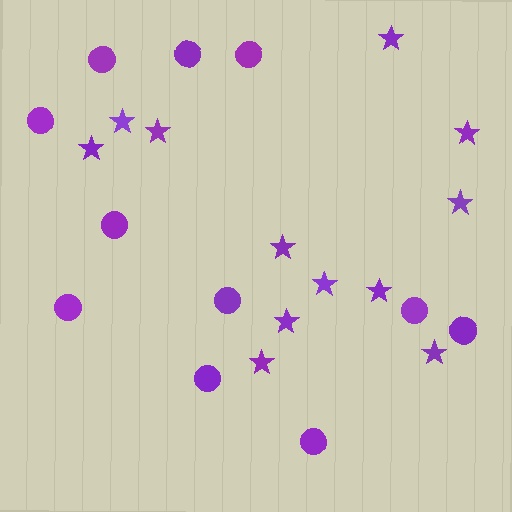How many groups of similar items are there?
There are 2 groups: one group of stars (12) and one group of circles (11).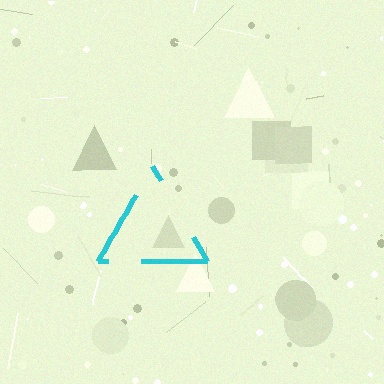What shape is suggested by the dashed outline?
The dashed outline suggests a triangle.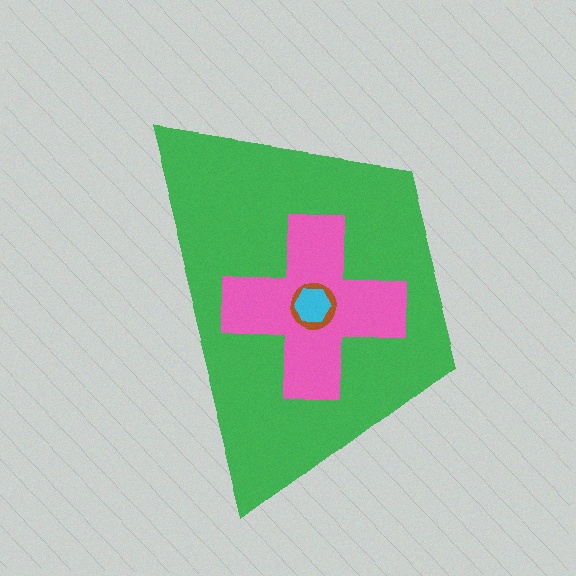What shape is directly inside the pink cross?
The brown circle.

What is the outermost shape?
The green trapezoid.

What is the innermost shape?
The cyan hexagon.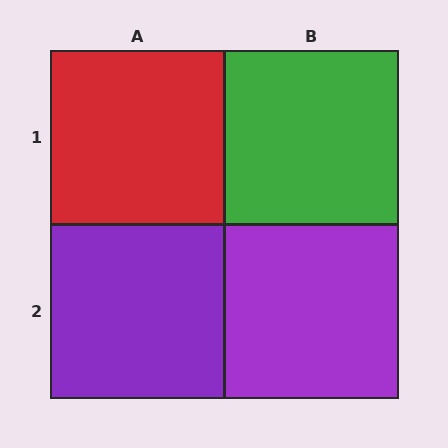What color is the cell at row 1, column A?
Red.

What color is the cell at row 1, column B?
Green.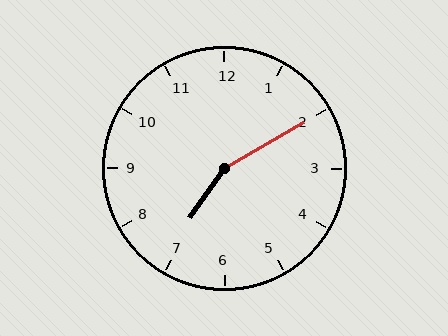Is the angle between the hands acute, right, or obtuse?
It is obtuse.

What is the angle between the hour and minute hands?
Approximately 155 degrees.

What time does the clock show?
7:10.